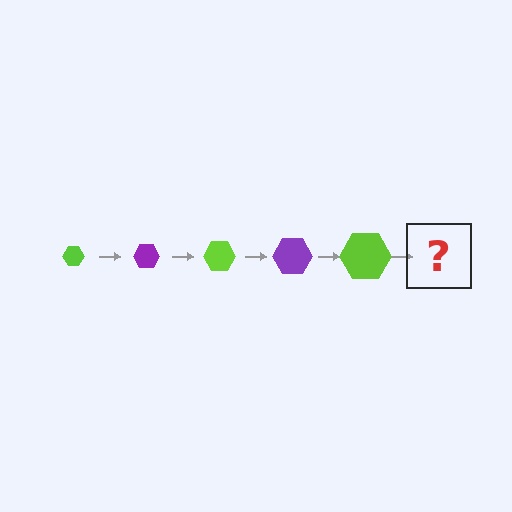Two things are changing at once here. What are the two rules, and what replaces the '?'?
The two rules are that the hexagon grows larger each step and the color cycles through lime and purple. The '?' should be a purple hexagon, larger than the previous one.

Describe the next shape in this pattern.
It should be a purple hexagon, larger than the previous one.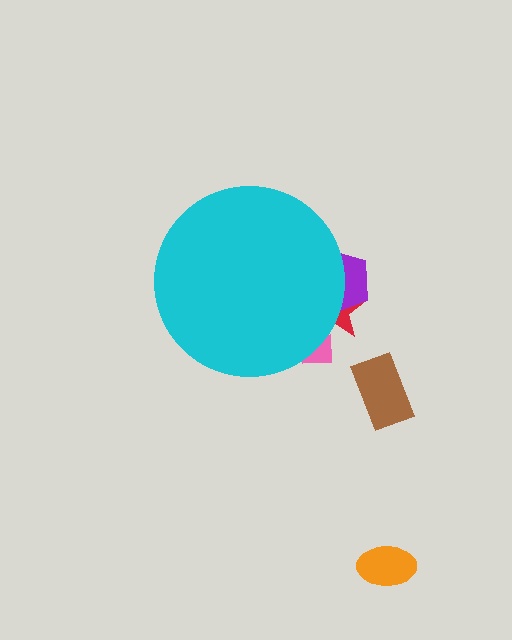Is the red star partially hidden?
Yes, the red star is partially hidden behind the cyan circle.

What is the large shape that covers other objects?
A cyan circle.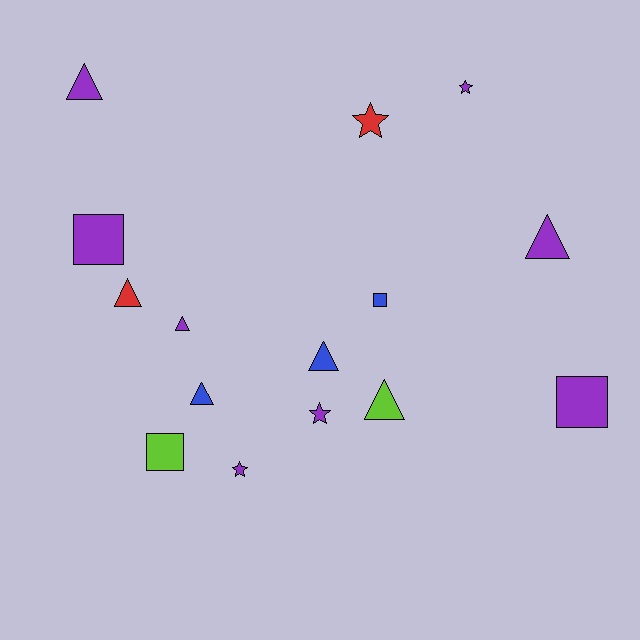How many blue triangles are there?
There are 2 blue triangles.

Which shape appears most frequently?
Triangle, with 7 objects.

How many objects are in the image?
There are 15 objects.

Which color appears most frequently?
Purple, with 8 objects.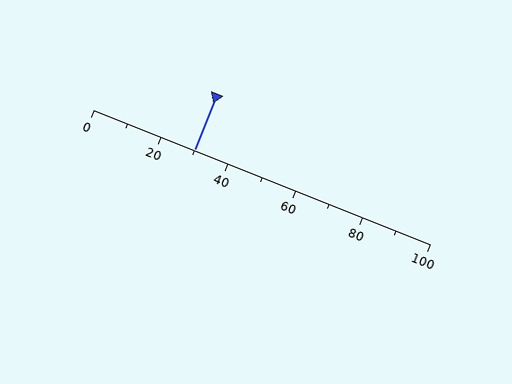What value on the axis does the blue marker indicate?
The marker indicates approximately 30.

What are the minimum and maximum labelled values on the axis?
The axis runs from 0 to 100.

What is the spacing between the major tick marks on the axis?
The major ticks are spaced 20 apart.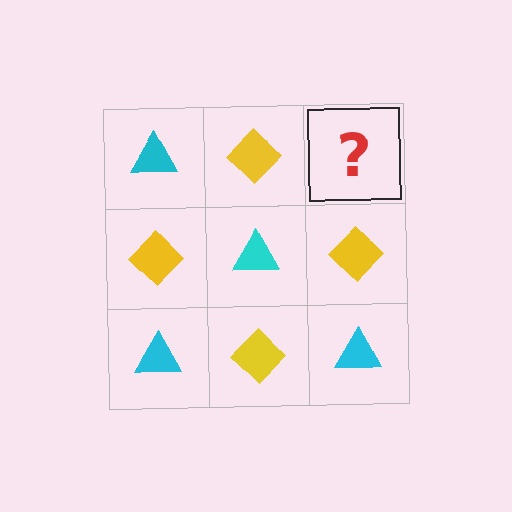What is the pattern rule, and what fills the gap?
The rule is that it alternates cyan triangle and yellow diamond in a checkerboard pattern. The gap should be filled with a cyan triangle.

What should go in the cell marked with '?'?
The missing cell should contain a cyan triangle.